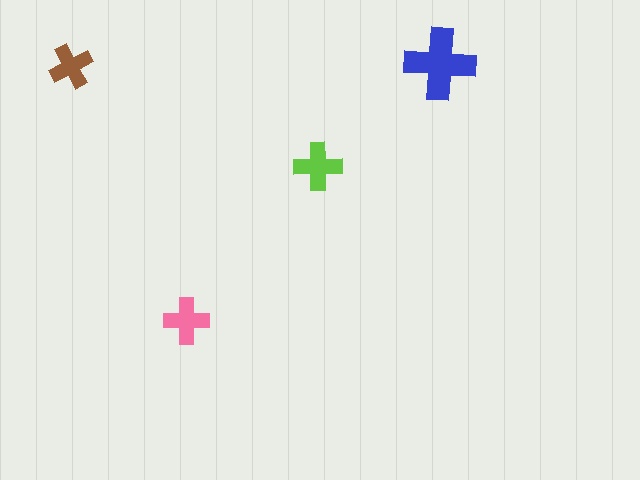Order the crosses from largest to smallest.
the blue one, the lime one, the pink one, the brown one.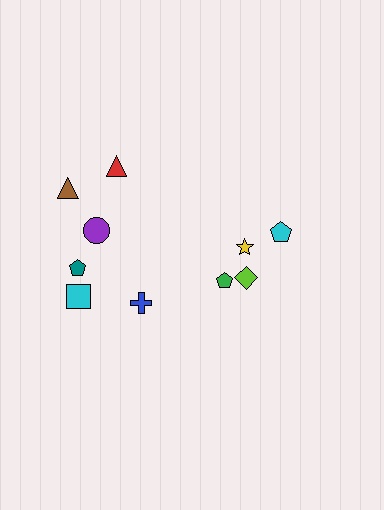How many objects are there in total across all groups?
There are 10 objects.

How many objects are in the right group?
There are 4 objects.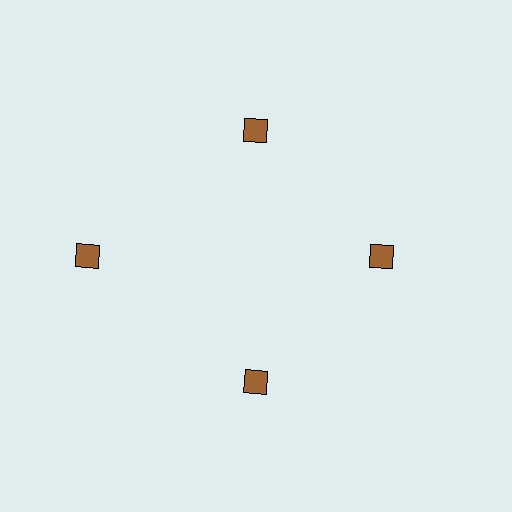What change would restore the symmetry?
The symmetry would be restored by moving it inward, back onto the ring so that all 4 diamonds sit at equal angles and equal distance from the center.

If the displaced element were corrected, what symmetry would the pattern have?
It would have 4-fold rotational symmetry — the pattern would map onto itself every 90 degrees.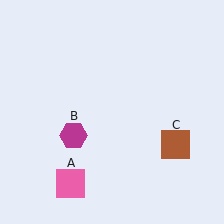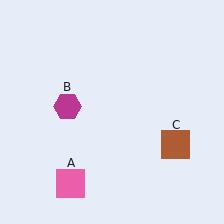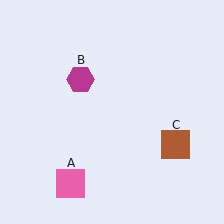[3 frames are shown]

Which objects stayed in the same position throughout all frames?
Pink square (object A) and brown square (object C) remained stationary.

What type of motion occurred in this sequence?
The magenta hexagon (object B) rotated clockwise around the center of the scene.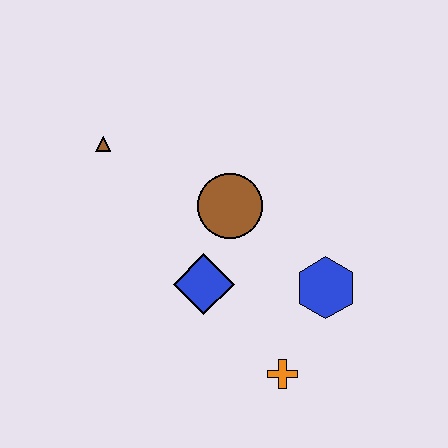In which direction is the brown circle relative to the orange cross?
The brown circle is above the orange cross.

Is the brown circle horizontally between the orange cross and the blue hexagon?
No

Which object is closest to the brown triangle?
The brown circle is closest to the brown triangle.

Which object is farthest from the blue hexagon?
The brown triangle is farthest from the blue hexagon.